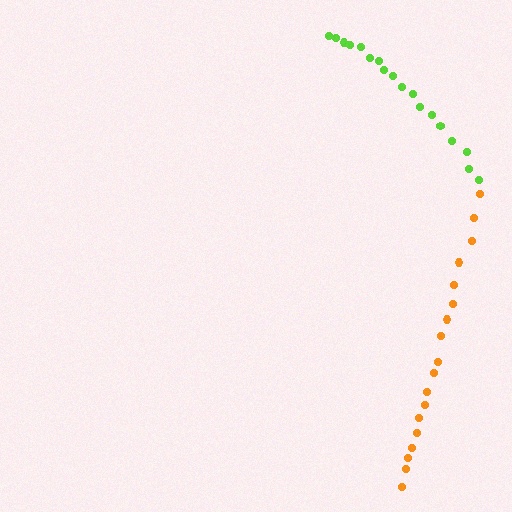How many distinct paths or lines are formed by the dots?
There are 2 distinct paths.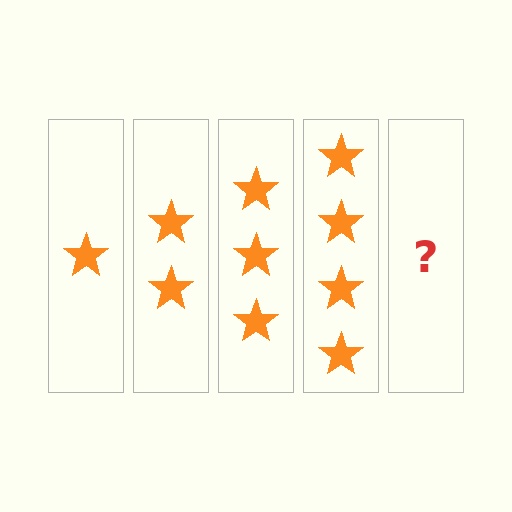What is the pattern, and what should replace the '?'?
The pattern is that each step adds one more star. The '?' should be 5 stars.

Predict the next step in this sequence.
The next step is 5 stars.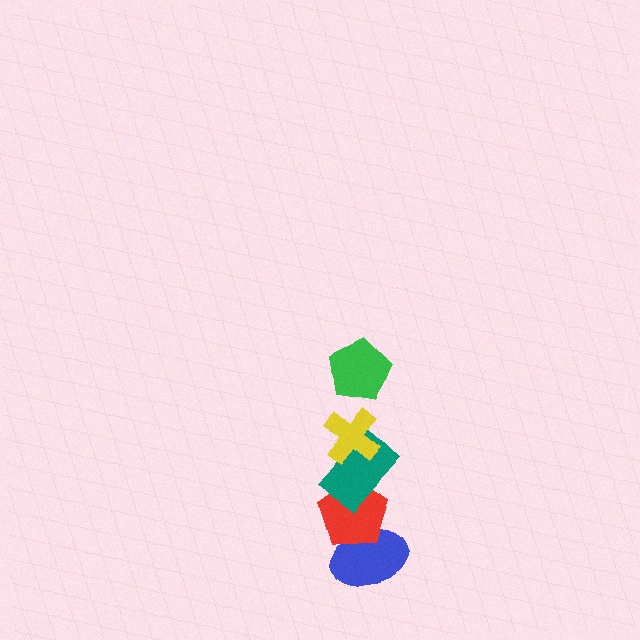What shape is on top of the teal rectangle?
The yellow cross is on top of the teal rectangle.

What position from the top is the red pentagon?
The red pentagon is 4th from the top.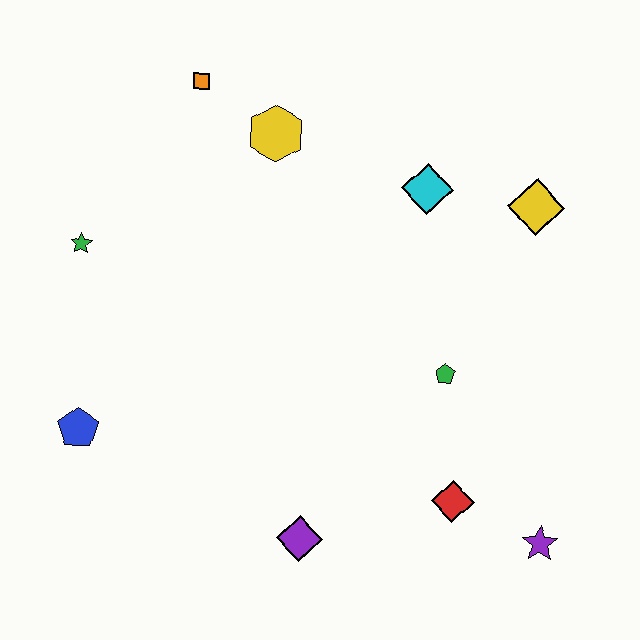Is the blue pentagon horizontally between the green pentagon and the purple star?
No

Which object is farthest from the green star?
The purple star is farthest from the green star.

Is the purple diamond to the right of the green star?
Yes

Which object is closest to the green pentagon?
The red diamond is closest to the green pentagon.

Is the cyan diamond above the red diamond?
Yes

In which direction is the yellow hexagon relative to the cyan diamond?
The yellow hexagon is to the left of the cyan diamond.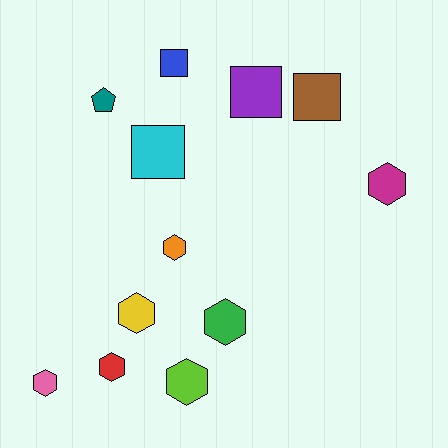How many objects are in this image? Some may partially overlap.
There are 12 objects.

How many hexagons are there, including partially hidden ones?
There are 7 hexagons.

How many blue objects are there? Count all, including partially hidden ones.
There is 1 blue object.